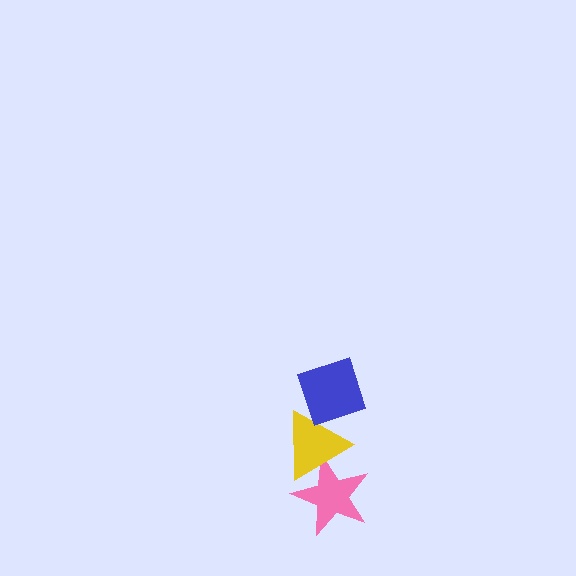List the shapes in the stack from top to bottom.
From top to bottom: the blue diamond, the yellow triangle, the pink star.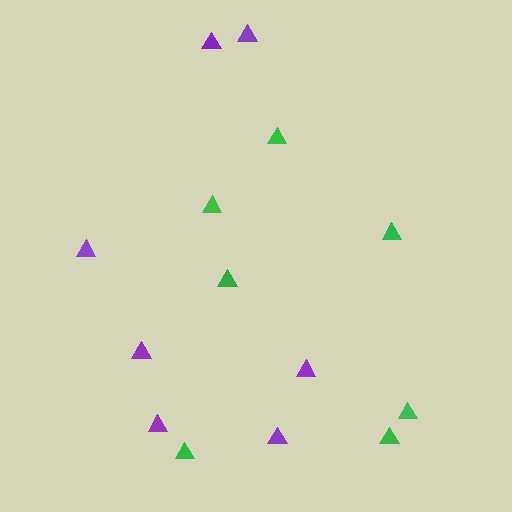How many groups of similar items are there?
There are 2 groups: one group of green triangles (7) and one group of purple triangles (7).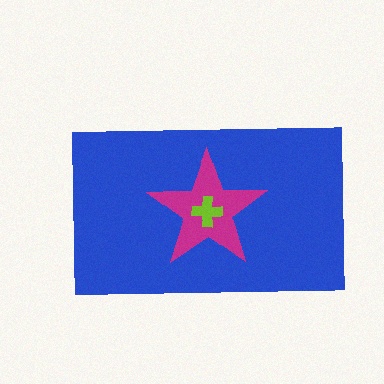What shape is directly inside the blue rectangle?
The magenta star.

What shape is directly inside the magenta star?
The lime cross.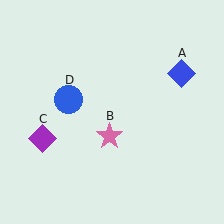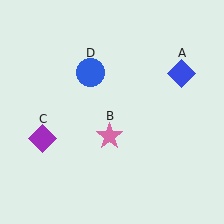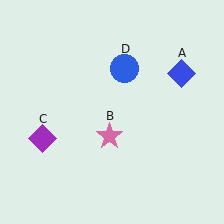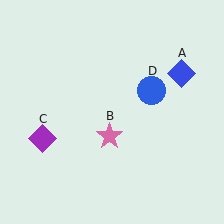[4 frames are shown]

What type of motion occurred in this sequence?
The blue circle (object D) rotated clockwise around the center of the scene.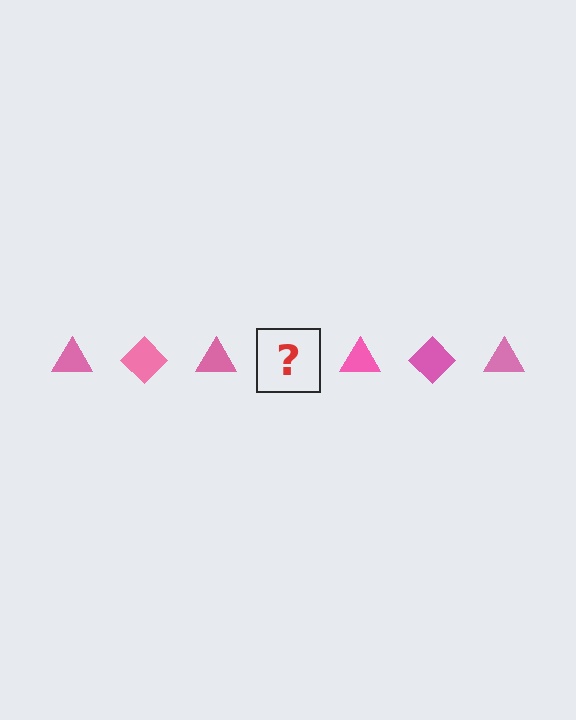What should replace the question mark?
The question mark should be replaced with a pink diamond.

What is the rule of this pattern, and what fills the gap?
The rule is that the pattern cycles through triangle, diamond shapes in pink. The gap should be filled with a pink diamond.